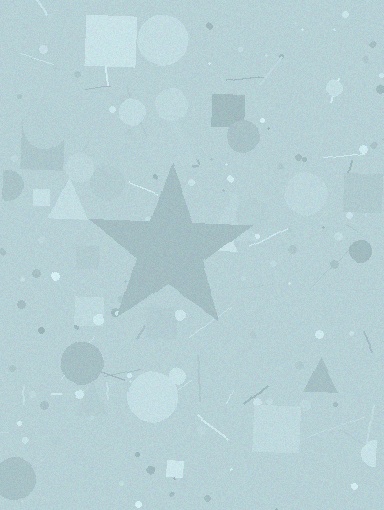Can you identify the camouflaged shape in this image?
The camouflaged shape is a star.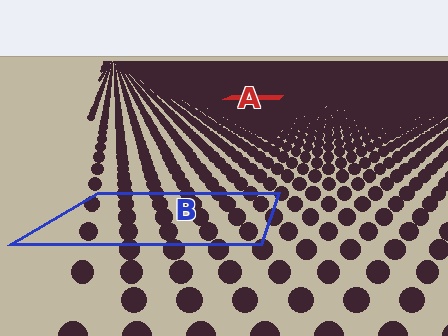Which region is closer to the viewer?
Region B is closer. The texture elements there are larger and more spread out.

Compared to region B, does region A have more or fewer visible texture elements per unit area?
Region A has more texture elements per unit area — they are packed more densely because it is farther away.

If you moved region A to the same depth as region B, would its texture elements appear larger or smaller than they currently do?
They would appear larger. At a closer depth, the same texture elements are projected at a bigger on-screen size.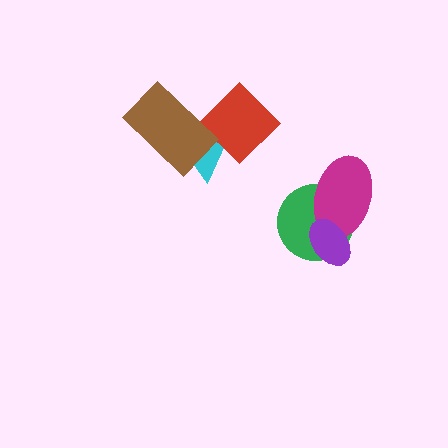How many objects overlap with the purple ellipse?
2 objects overlap with the purple ellipse.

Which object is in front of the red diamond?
The brown rectangle is in front of the red diamond.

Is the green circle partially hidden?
Yes, it is partially covered by another shape.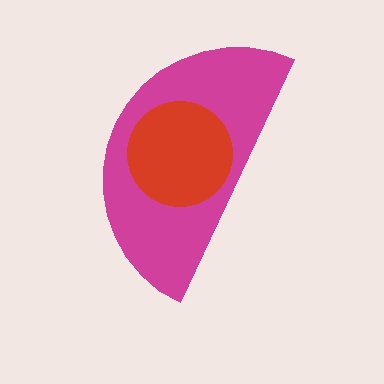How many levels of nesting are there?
2.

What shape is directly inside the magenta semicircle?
The red circle.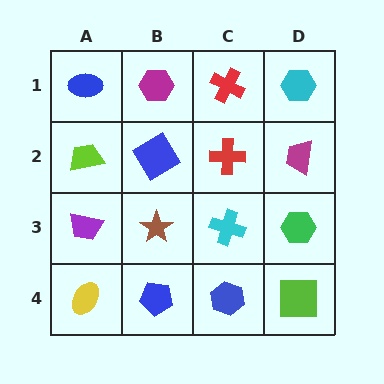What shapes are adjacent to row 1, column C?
A red cross (row 2, column C), a magenta hexagon (row 1, column B), a cyan hexagon (row 1, column D).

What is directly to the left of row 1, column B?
A blue ellipse.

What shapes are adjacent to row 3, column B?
A blue diamond (row 2, column B), a blue pentagon (row 4, column B), a purple trapezoid (row 3, column A), a cyan cross (row 3, column C).